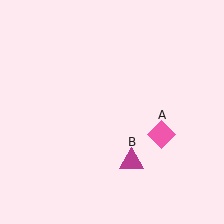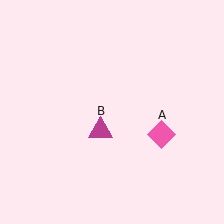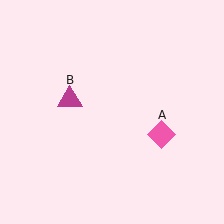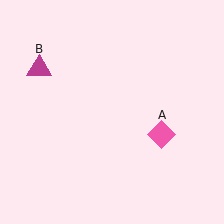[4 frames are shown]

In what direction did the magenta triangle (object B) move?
The magenta triangle (object B) moved up and to the left.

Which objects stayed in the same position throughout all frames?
Pink diamond (object A) remained stationary.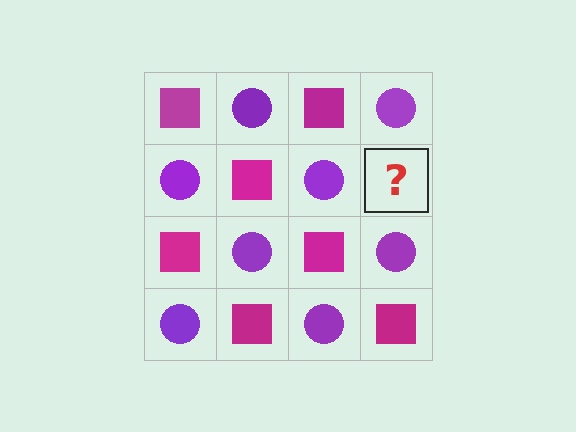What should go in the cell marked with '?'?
The missing cell should contain a magenta square.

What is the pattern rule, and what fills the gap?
The rule is that it alternates magenta square and purple circle in a checkerboard pattern. The gap should be filled with a magenta square.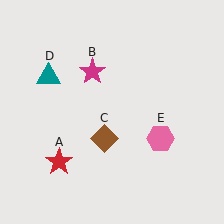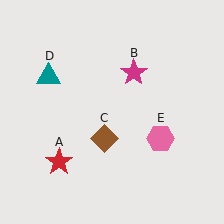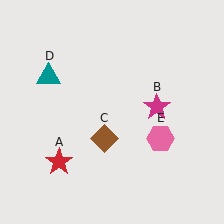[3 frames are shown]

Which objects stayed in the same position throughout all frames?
Red star (object A) and brown diamond (object C) and teal triangle (object D) and pink hexagon (object E) remained stationary.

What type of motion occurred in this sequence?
The magenta star (object B) rotated clockwise around the center of the scene.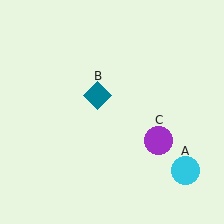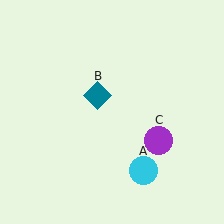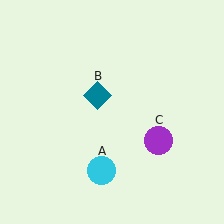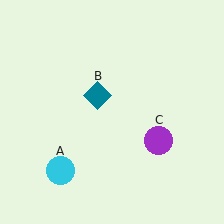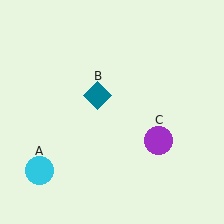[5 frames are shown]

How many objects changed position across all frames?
1 object changed position: cyan circle (object A).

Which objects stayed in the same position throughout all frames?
Teal diamond (object B) and purple circle (object C) remained stationary.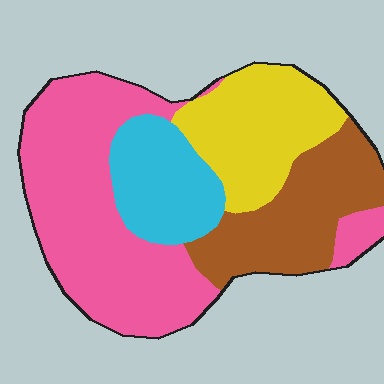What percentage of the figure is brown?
Brown takes up about one fifth (1/5) of the figure.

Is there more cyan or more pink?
Pink.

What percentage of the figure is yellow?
Yellow covers 21% of the figure.